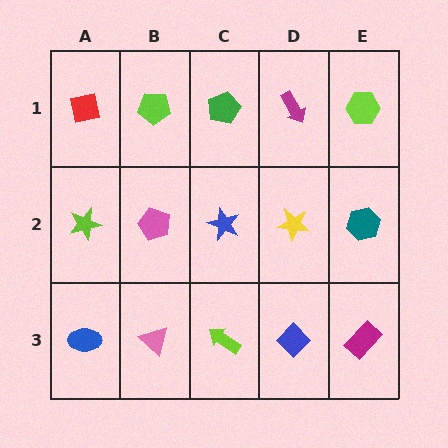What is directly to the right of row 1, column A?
A lime pentagon.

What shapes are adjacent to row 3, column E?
A teal hexagon (row 2, column E), a blue diamond (row 3, column D).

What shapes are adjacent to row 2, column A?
A red square (row 1, column A), a blue ellipse (row 3, column A), a pink pentagon (row 2, column B).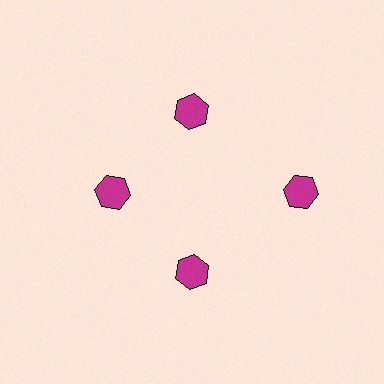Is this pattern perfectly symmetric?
No. The 4 magenta hexagons are arranged in a ring, but one element near the 3 o'clock position is pushed outward from the center, breaking the 4-fold rotational symmetry.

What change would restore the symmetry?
The symmetry would be restored by moving it inward, back onto the ring so that all 4 hexagons sit at equal angles and equal distance from the center.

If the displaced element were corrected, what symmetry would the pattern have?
It would have 4-fold rotational symmetry — the pattern would map onto itself every 90 degrees.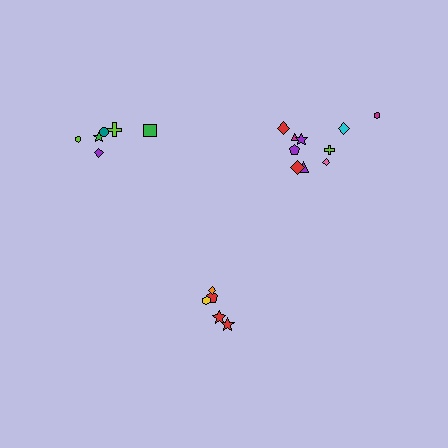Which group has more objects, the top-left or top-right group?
The top-right group.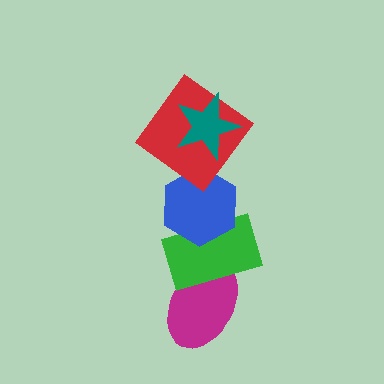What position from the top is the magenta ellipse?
The magenta ellipse is 5th from the top.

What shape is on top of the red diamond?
The teal star is on top of the red diamond.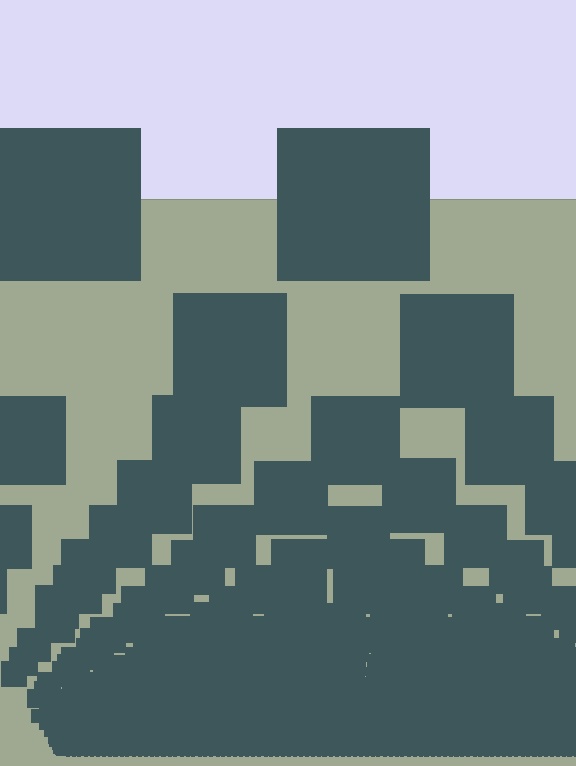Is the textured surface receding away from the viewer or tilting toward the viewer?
The surface appears to tilt toward the viewer. Texture elements get larger and sparser toward the top.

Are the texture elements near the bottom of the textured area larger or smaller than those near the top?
Smaller. The gradient is inverted — elements near the bottom are smaller and denser.